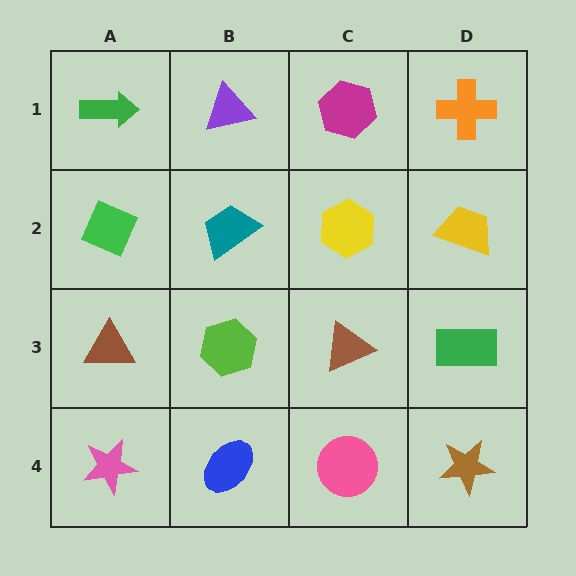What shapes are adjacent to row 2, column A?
A green arrow (row 1, column A), a brown triangle (row 3, column A), a teal trapezoid (row 2, column B).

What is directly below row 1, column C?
A yellow hexagon.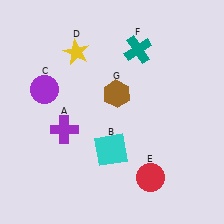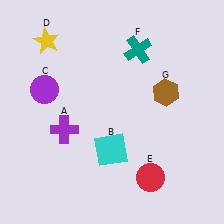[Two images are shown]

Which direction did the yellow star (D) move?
The yellow star (D) moved left.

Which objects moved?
The objects that moved are: the yellow star (D), the brown hexagon (G).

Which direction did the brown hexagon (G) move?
The brown hexagon (G) moved right.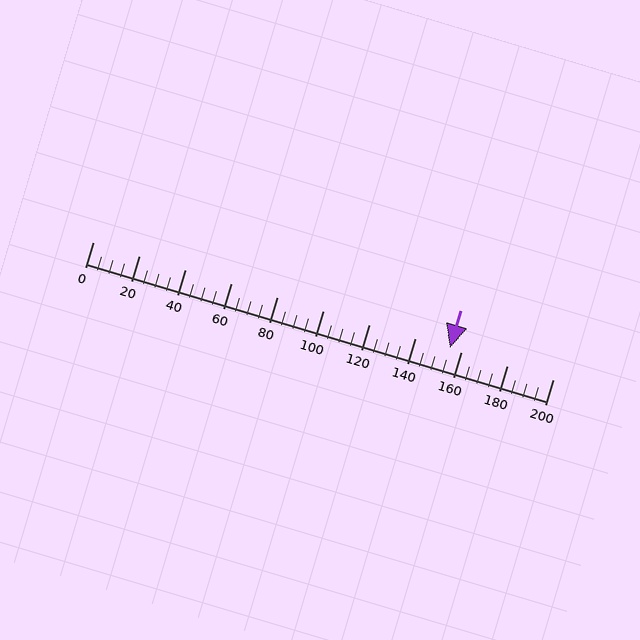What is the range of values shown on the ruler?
The ruler shows values from 0 to 200.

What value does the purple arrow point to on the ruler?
The purple arrow points to approximately 155.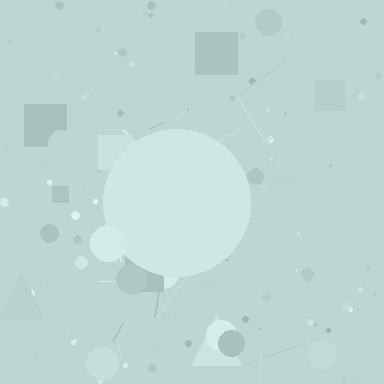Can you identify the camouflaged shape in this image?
The camouflaged shape is a circle.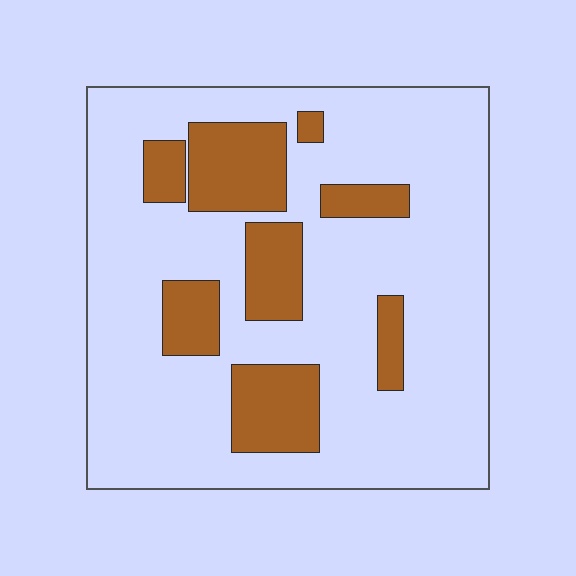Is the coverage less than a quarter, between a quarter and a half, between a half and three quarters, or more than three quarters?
Less than a quarter.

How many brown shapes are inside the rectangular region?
8.